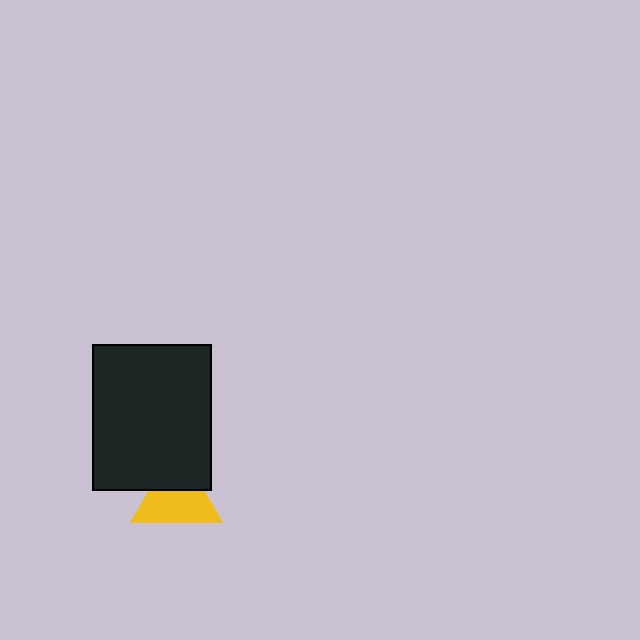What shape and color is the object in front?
The object in front is a black rectangle.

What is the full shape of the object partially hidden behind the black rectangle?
The partially hidden object is a yellow triangle.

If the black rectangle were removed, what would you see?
You would see the complete yellow triangle.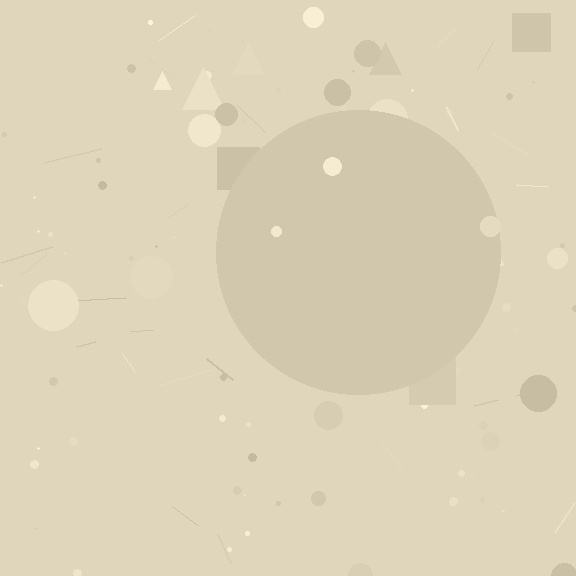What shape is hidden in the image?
A circle is hidden in the image.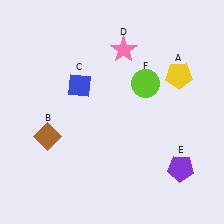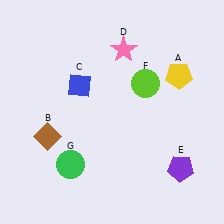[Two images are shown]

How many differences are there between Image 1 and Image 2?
There is 1 difference between the two images.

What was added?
A green circle (G) was added in Image 2.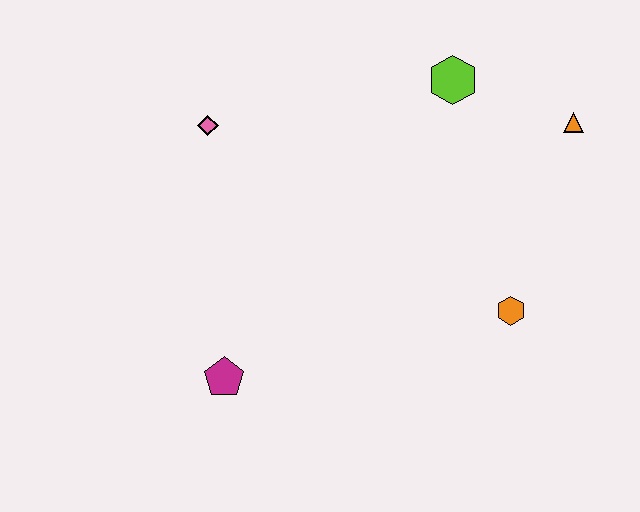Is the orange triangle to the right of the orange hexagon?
Yes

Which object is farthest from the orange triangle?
The magenta pentagon is farthest from the orange triangle.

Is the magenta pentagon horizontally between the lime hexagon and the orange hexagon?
No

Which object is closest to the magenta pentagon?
The pink diamond is closest to the magenta pentagon.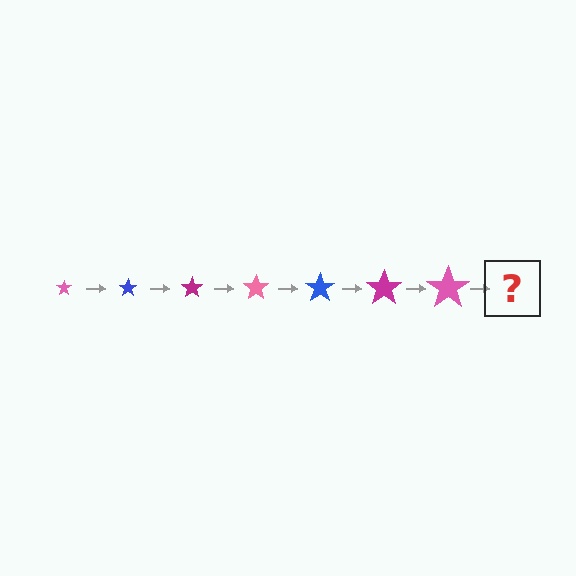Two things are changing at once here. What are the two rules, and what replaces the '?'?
The two rules are that the star grows larger each step and the color cycles through pink, blue, and magenta. The '?' should be a blue star, larger than the previous one.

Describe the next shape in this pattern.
It should be a blue star, larger than the previous one.